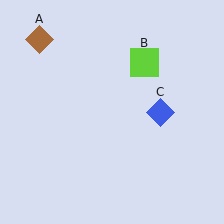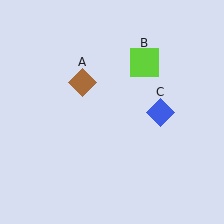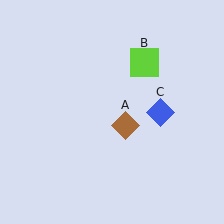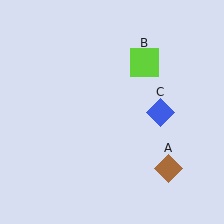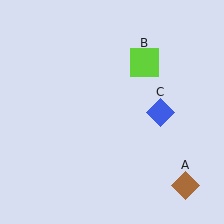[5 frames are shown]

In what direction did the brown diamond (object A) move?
The brown diamond (object A) moved down and to the right.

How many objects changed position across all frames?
1 object changed position: brown diamond (object A).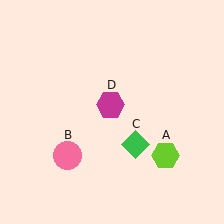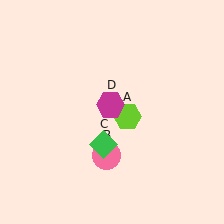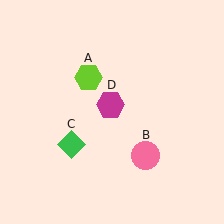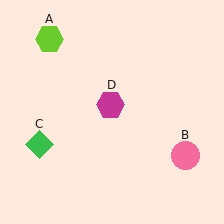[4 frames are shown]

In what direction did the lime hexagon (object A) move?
The lime hexagon (object A) moved up and to the left.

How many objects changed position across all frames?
3 objects changed position: lime hexagon (object A), pink circle (object B), green diamond (object C).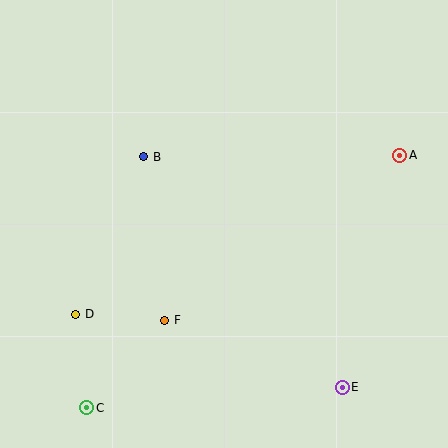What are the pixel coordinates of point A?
Point A is at (400, 155).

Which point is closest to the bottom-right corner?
Point E is closest to the bottom-right corner.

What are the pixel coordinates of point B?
Point B is at (144, 157).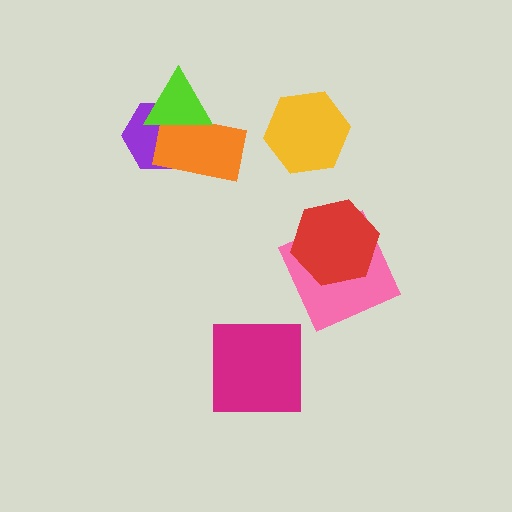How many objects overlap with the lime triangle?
2 objects overlap with the lime triangle.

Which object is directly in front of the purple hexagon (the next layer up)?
The orange rectangle is directly in front of the purple hexagon.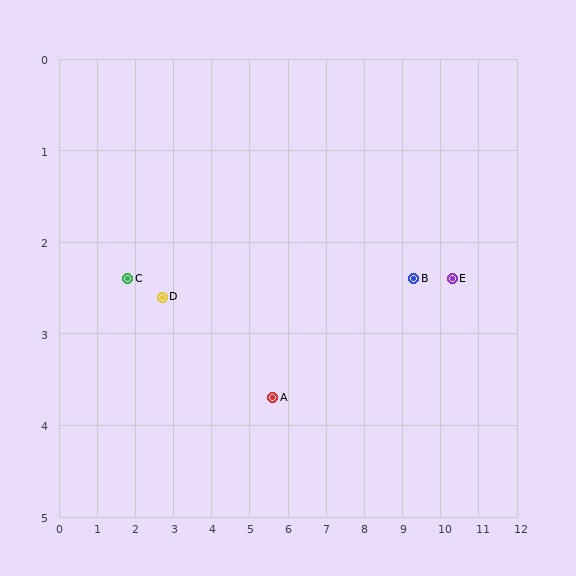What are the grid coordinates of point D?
Point D is at approximately (2.7, 2.6).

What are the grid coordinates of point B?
Point B is at approximately (9.3, 2.4).